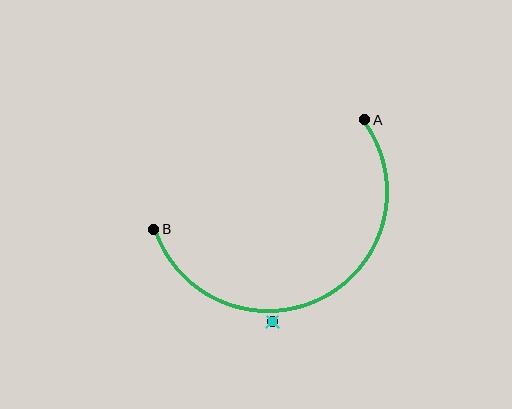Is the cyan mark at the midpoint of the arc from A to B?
No — the cyan mark does not lie on the arc at all. It sits slightly outside the curve.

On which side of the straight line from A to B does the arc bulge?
The arc bulges below the straight line connecting A and B.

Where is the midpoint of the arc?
The arc midpoint is the point on the curve farthest from the straight line joining A and B. It sits below that line.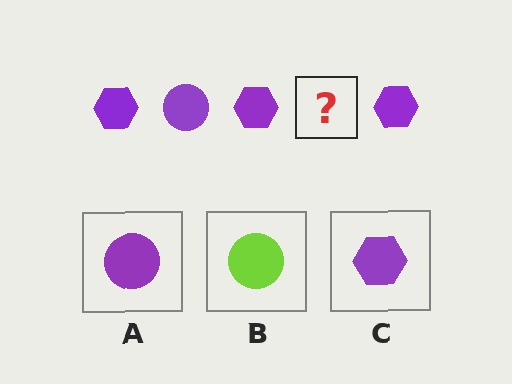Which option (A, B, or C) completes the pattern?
A.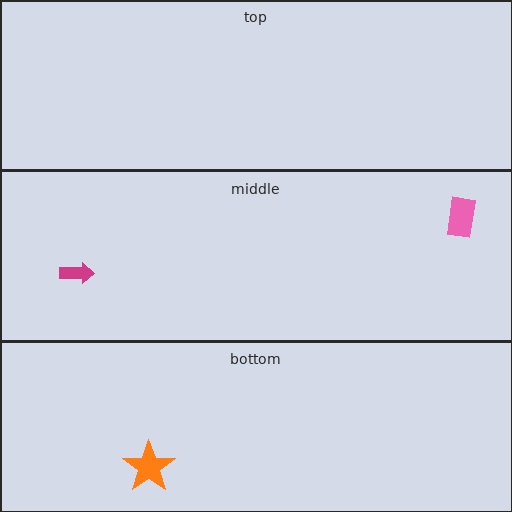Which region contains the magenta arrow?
The middle region.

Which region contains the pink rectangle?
The middle region.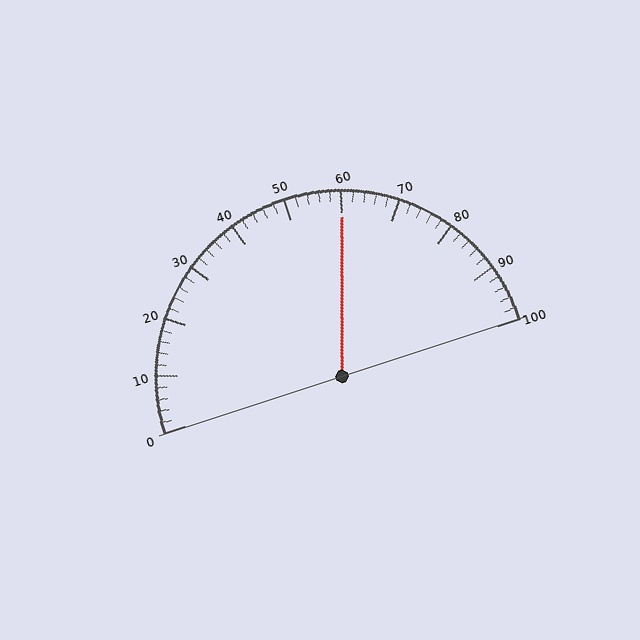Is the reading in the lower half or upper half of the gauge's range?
The reading is in the upper half of the range (0 to 100).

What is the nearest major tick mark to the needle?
The nearest major tick mark is 60.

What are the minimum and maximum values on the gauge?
The gauge ranges from 0 to 100.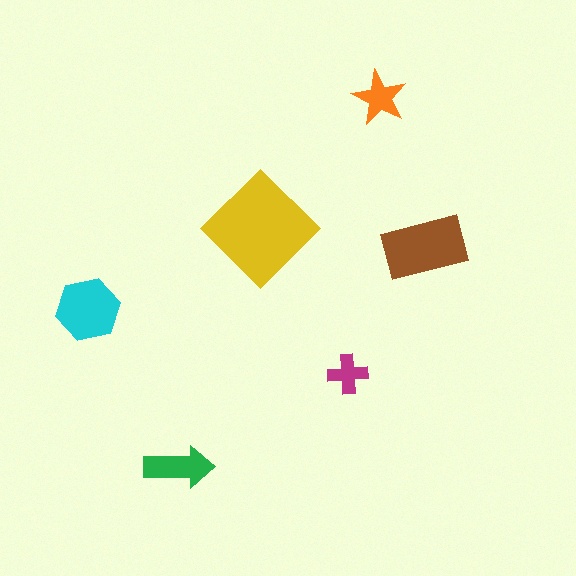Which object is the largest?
The yellow diamond.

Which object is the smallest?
The magenta cross.